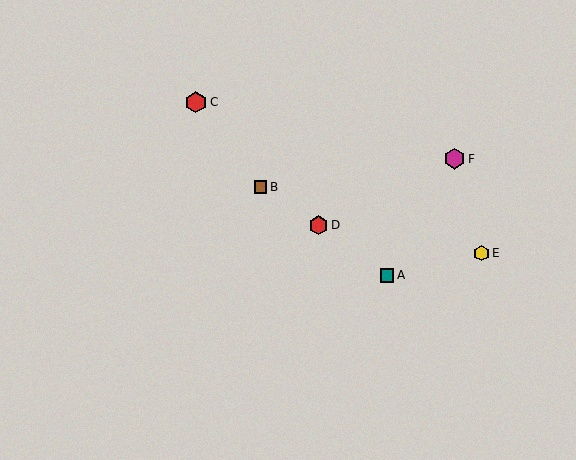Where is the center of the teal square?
The center of the teal square is at (387, 275).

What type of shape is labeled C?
Shape C is a red hexagon.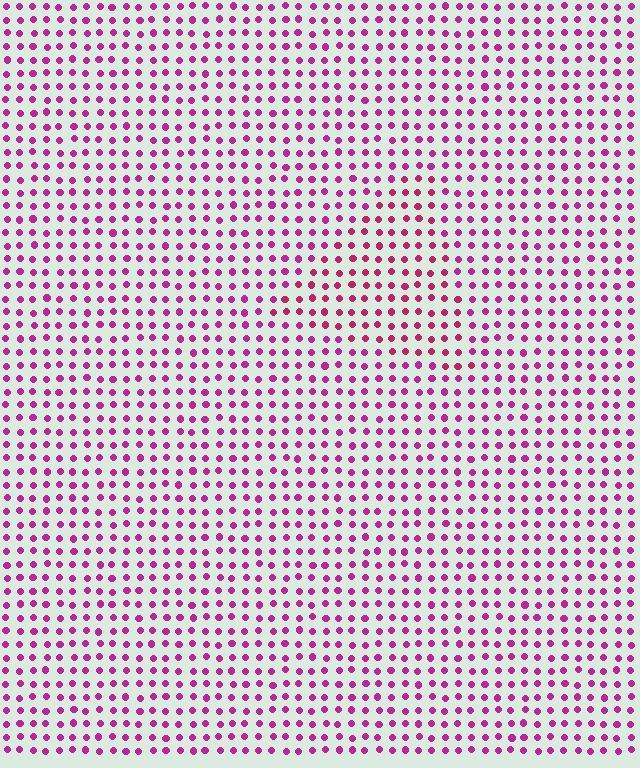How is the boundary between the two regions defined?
The boundary is defined purely by a slight shift in hue (about 22 degrees). Spacing, size, and orientation are identical on both sides.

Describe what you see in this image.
The image is filled with small magenta elements in a uniform arrangement. A triangle-shaped region is visible where the elements are tinted to a slightly different hue, forming a subtle color boundary.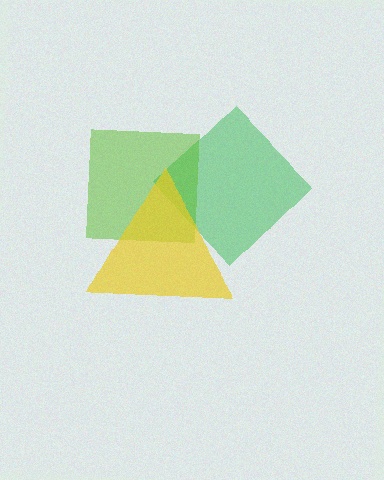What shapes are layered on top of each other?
The layered shapes are: a green diamond, a lime square, a yellow triangle.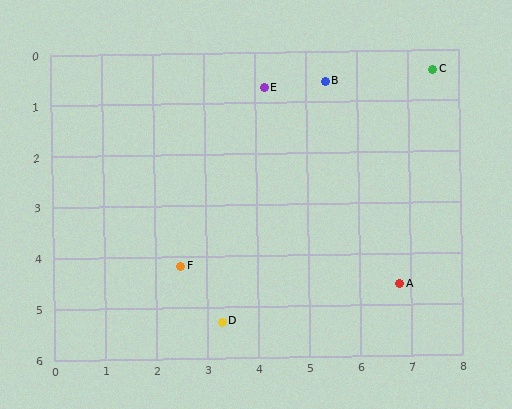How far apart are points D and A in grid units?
Points D and A are about 3.6 grid units apart.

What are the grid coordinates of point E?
Point E is at approximately (4.2, 0.7).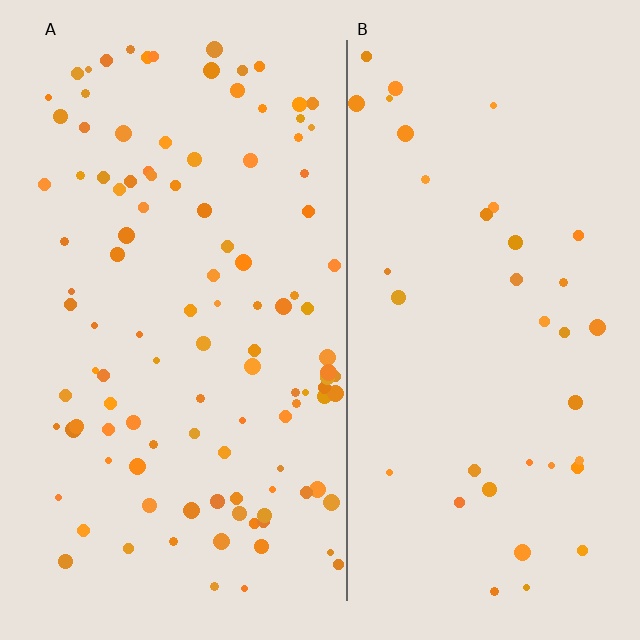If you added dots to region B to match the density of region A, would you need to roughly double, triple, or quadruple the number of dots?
Approximately triple.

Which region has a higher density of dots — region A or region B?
A (the left).